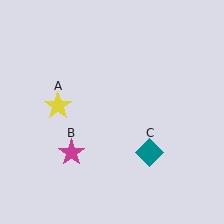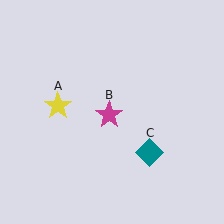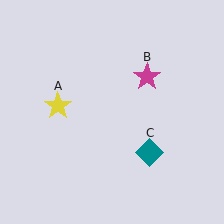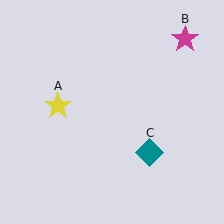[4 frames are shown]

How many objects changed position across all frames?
1 object changed position: magenta star (object B).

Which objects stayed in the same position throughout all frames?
Yellow star (object A) and teal diamond (object C) remained stationary.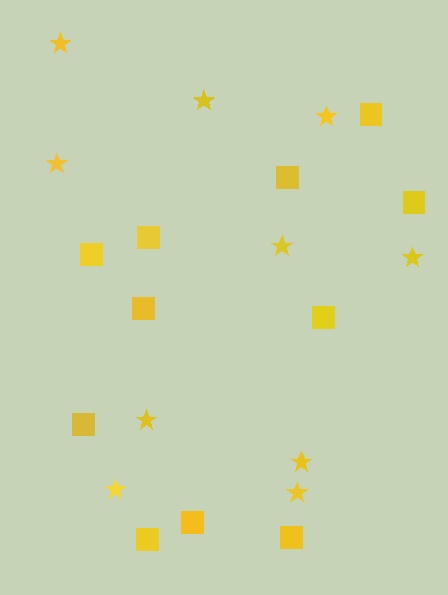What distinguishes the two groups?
There are 2 groups: one group of stars (10) and one group of squares (11).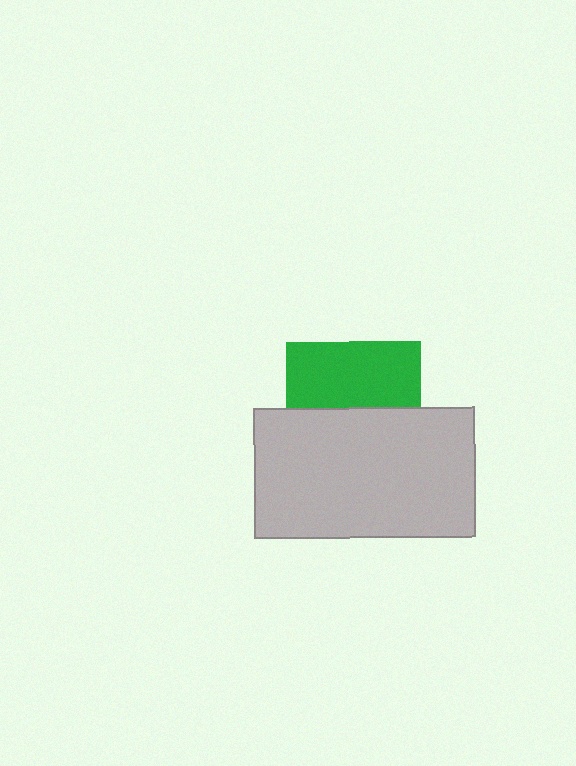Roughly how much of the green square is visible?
About half of it is visible (roughly 49%).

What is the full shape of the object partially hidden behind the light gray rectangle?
The partially hidden object is a green square.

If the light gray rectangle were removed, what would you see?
You would see the complete green square.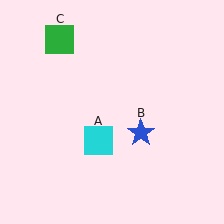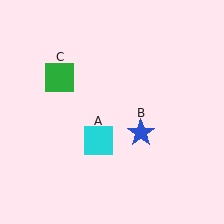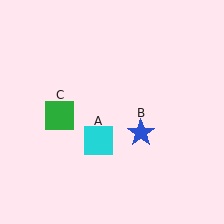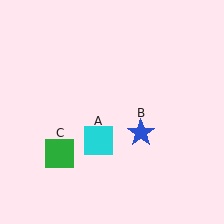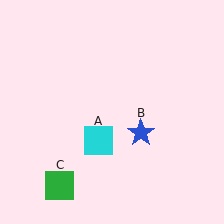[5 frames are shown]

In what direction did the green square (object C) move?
The green square (object C) moved down.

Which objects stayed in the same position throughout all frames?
Cyan square (object A) and blue star (object B) remained stationary.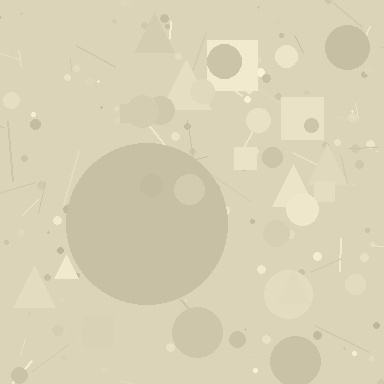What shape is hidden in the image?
A circle is hidden in the image.